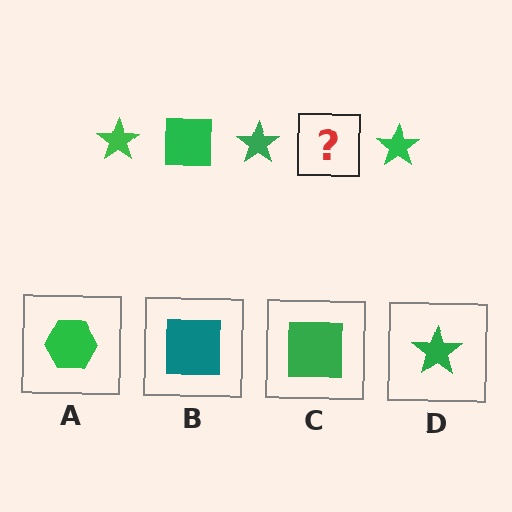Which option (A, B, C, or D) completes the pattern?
C.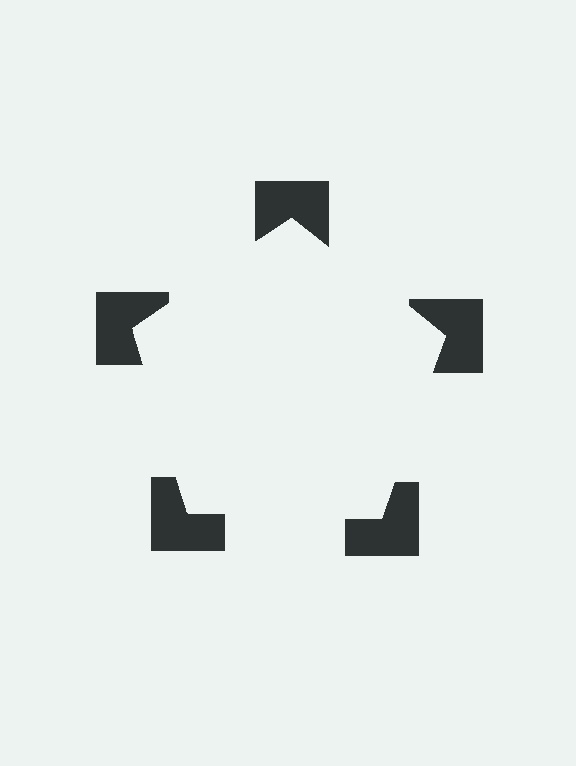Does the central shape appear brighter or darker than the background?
It typically appears slightly brighter than the background, even though no actual brightness change is drawn.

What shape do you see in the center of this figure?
An illusory pentagon — its edges are inferred from the aligned wedge cuts in the notched squares, not physically drawn.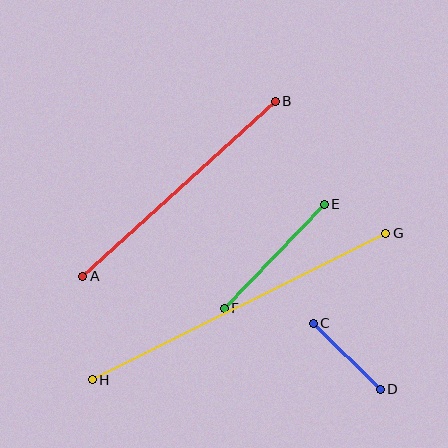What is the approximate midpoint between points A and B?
The midpoint is at approximately (179, 189) pixels.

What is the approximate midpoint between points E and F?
The midpoint is at approximately (274, 256) pixels.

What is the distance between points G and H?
The distance is approximately 328 pixels.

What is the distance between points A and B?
The distance is approximately 260 pixels.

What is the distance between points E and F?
The distance is approximately 144 pixels.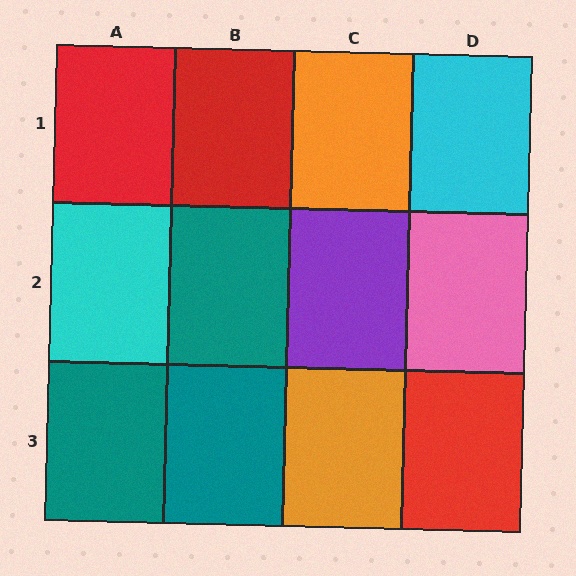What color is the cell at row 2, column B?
Teal.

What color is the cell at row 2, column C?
Purple.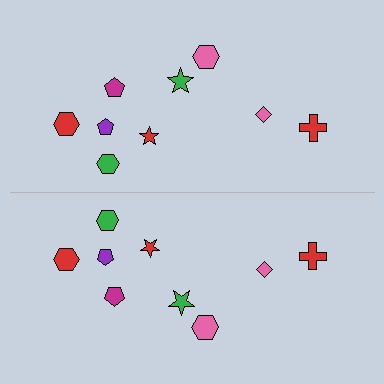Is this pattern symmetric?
Yes, this pattern has bilateral (reflection) symmetry.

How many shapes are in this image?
There are 18 shapes in this image.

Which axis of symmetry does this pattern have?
The pattern has a horizontal axis of symmetry running through the center of the image.